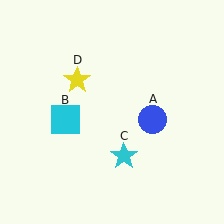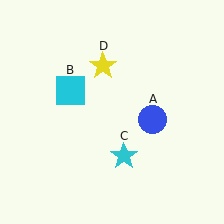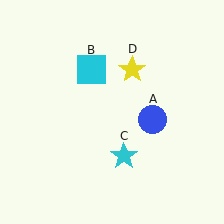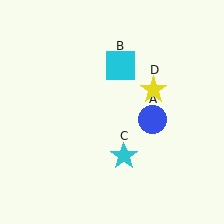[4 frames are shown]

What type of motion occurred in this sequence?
The cyan square (object B), yellow star (object D) rotated clockwise around the center of the scene.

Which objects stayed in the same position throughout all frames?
Blue circle (object A) and cyan star (object C) remained stationary.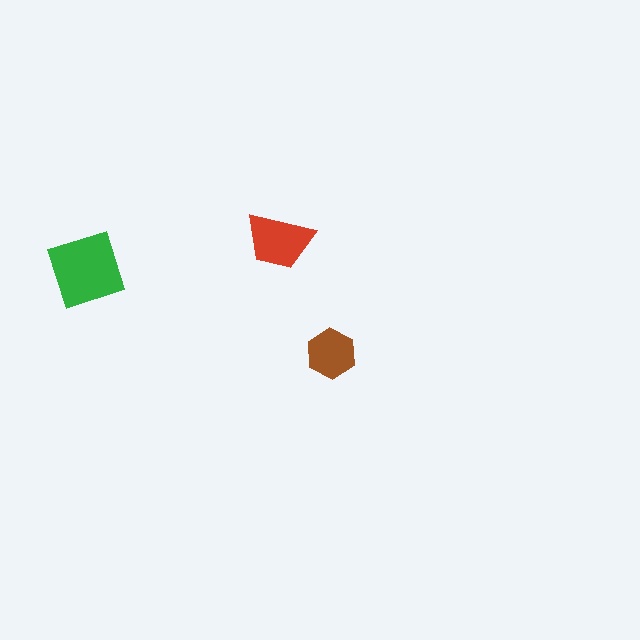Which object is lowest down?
The brown hexagon is bottommost.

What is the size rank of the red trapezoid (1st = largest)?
2nd.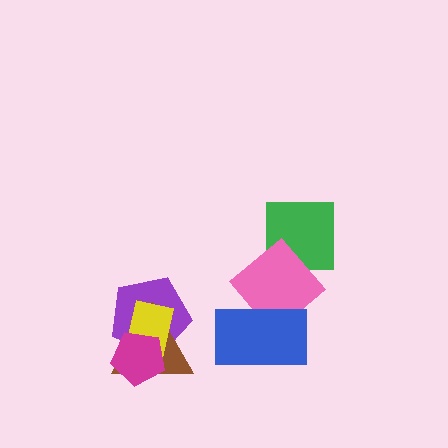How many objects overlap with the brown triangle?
3 objects overlap with the brown triangle.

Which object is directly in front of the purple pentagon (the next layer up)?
The brown triangle is directly in front of the purple pentagon.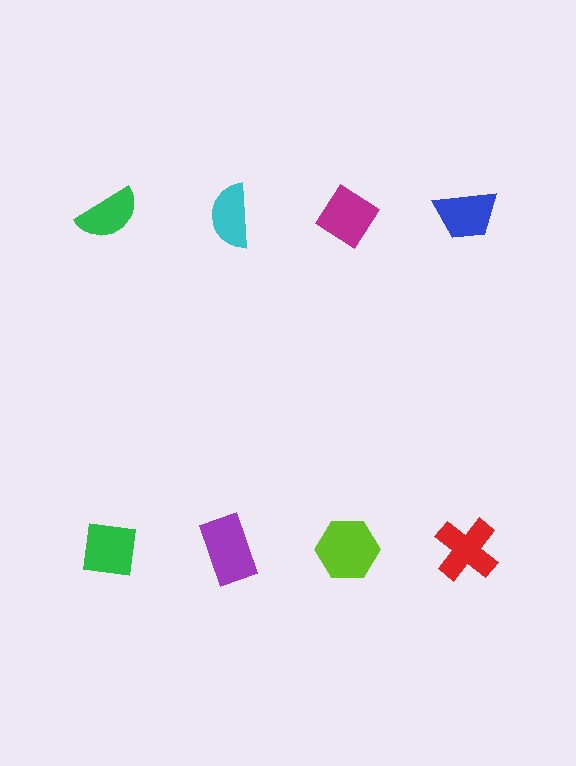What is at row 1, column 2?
A cyan semicircle.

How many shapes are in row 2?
4 shapes.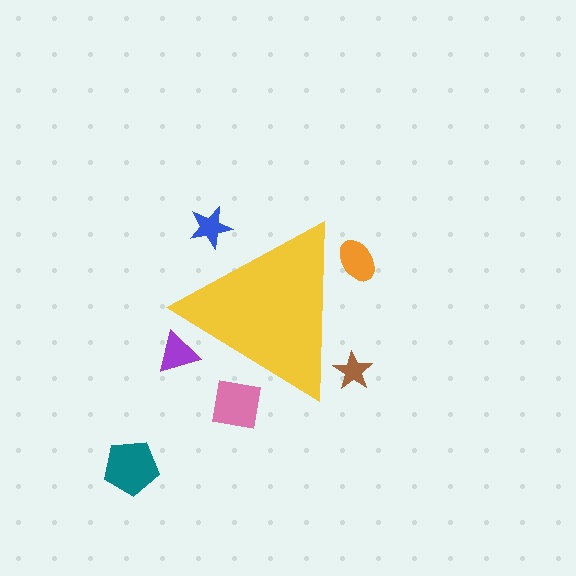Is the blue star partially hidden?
Yes, the blue star is partially hidden behind the yellow triangle.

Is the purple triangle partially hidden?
Yes, the purple triangle is partially hidden behind the yellow triangle.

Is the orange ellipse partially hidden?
Yes, the orange ellipse is partially hidden behind the yellow triangle.